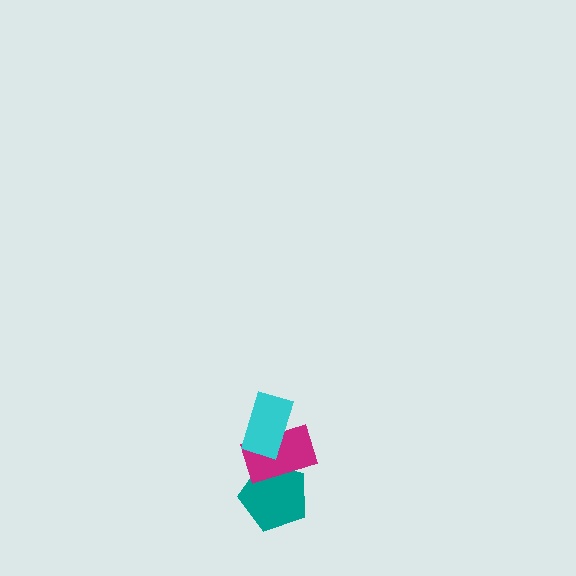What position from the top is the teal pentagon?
The teal pentagon is 3rd from the top.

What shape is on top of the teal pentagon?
The magenta rectangle is on top of the teal pentagon.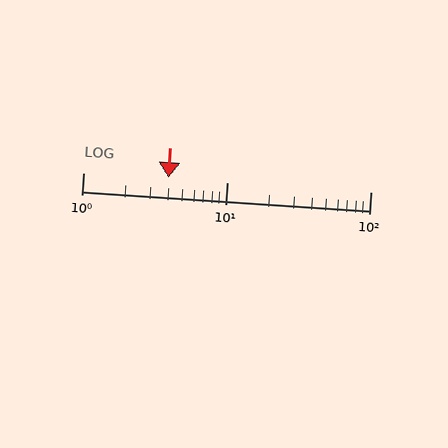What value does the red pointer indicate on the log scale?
The pointer indicates approximately 3.9.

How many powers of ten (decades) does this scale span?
The scale spans 2 decades, from 1 to 100.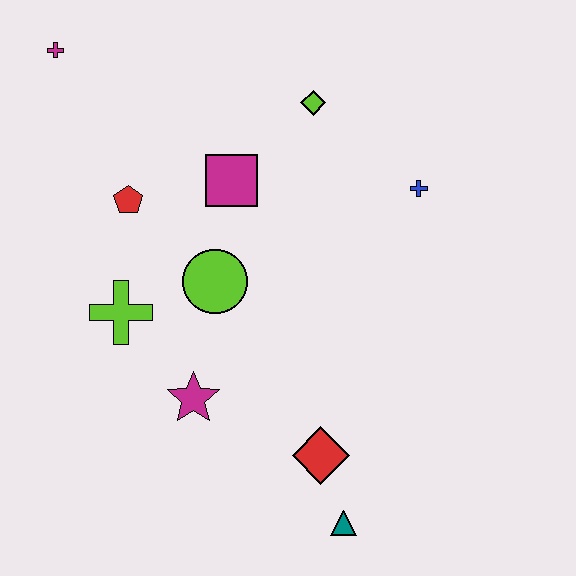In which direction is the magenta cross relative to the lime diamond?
The magenta cross is to the left of the lime diamond.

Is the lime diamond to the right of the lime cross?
Yes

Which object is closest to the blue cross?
The lime diamond is closest to the blue cross.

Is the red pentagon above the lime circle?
Yes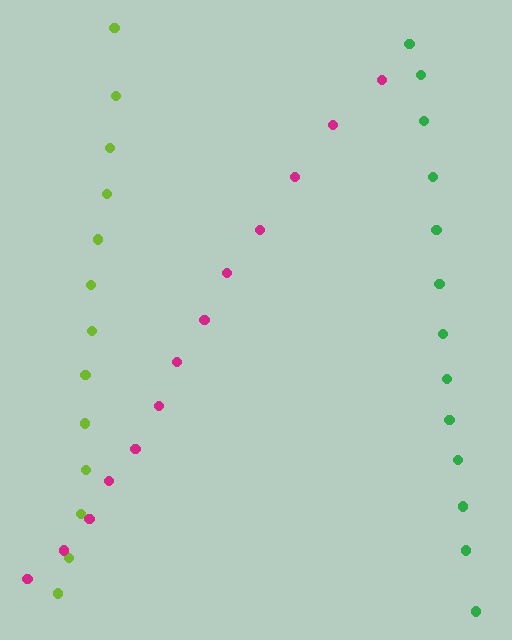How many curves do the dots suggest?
There are 3 distinct paths.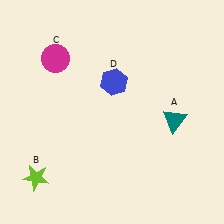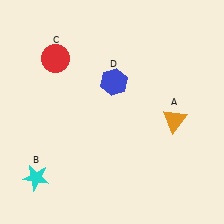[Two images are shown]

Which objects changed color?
A changed from teal to orange. B changed from lime to cyan. C changed from magenta to red.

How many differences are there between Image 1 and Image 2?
There are 3 differences between the two images.